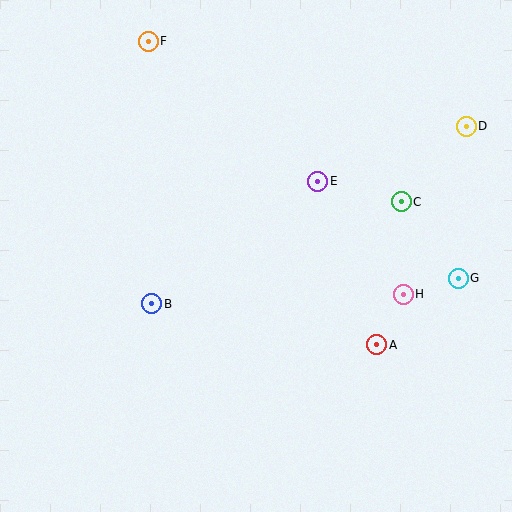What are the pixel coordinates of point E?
Point E is at (318, 181).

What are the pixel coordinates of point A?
Point A is at (377, 345).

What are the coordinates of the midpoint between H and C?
The midpoint between H and C is at (402, 248).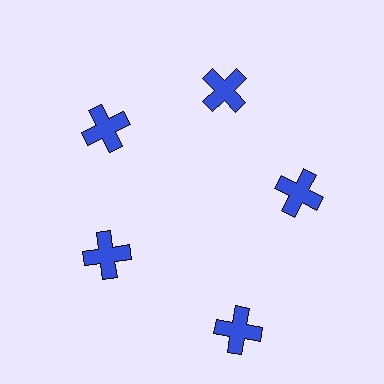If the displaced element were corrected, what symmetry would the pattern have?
It would have 5-fold rotational symmetry — the pattern would map onto itself every 72 degrees.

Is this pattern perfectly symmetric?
No. The 5 blue crosses are arranged in a ring, but one element near the 5 o'clock position is pushed outward from the center, breaking the 5-fold rotational symmetry.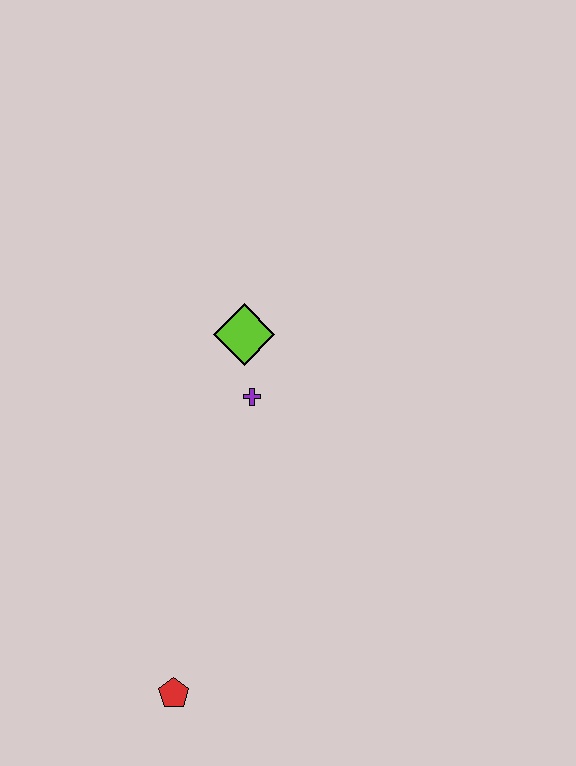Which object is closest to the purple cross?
The lime diamond is closest to the purple cross.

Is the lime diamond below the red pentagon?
No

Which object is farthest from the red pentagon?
The lime diamond is farthest from the red pentagon.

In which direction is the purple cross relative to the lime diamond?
The purple cross is below the lime diamond.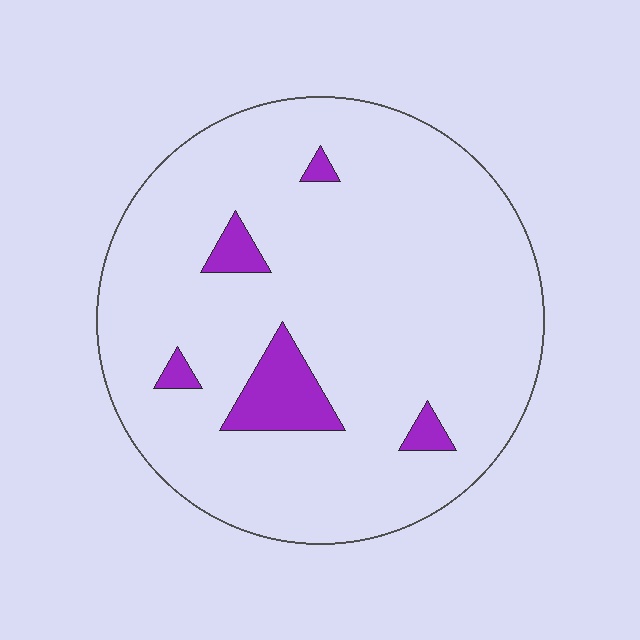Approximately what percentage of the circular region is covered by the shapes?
Approximately 10%.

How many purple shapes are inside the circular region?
5.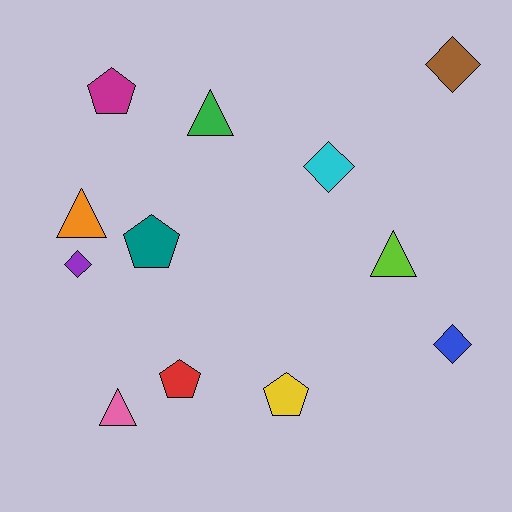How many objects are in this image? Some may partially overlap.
There are 12 objects.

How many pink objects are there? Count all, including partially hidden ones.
There is 1 pink object.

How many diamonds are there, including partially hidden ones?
There are 4 diamonds.